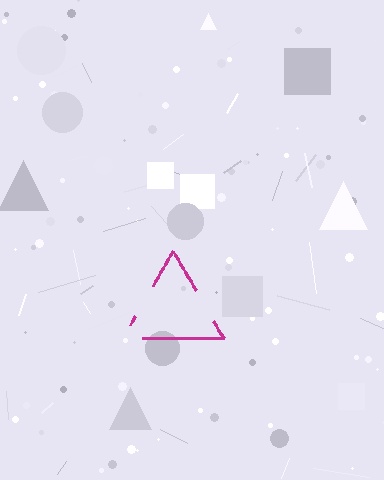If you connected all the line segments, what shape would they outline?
They would outline a triangle.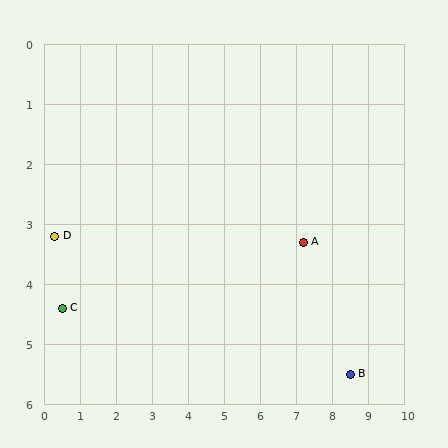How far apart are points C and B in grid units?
Points C and B are about 8.1 grid units apart.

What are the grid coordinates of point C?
Point C is at approximately (0.5, 4.4).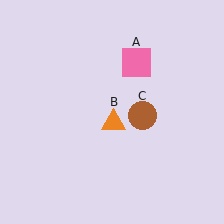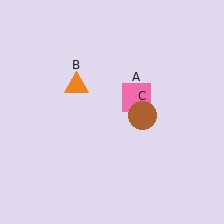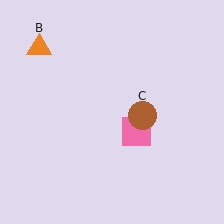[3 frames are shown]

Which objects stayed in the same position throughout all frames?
Brown circle (object C) remained stationary.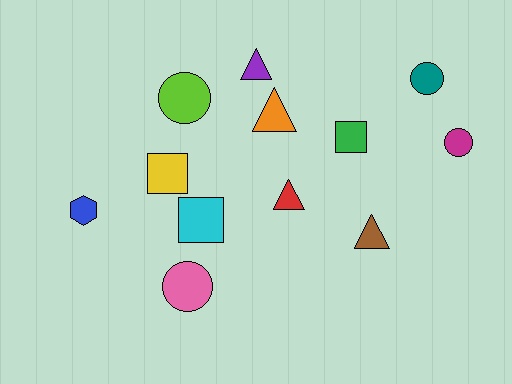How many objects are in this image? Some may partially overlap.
There are 12 objects.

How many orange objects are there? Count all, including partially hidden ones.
There is 1 orange object.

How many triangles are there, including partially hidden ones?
There are 4 triangles.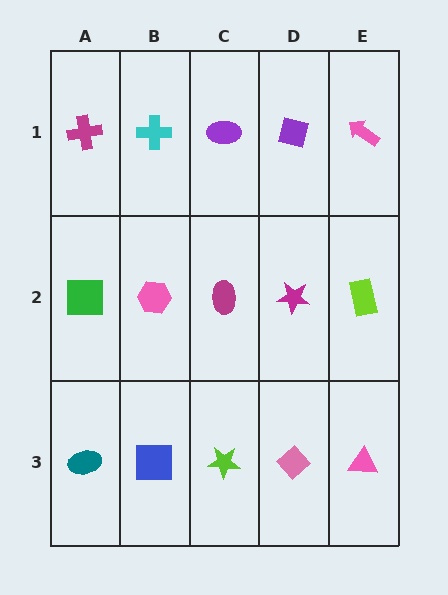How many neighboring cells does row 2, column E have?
3.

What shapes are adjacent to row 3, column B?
A pink hexagon (row 2, column B), a teal ellipse (row 3, column A), a lime star (row 3, column C).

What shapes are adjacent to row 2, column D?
A purple square (row 1, column D), a pink diamond (row 3, column D), a magenta ellipse (row 2, column C), a lime rectangle (row 2, column E).